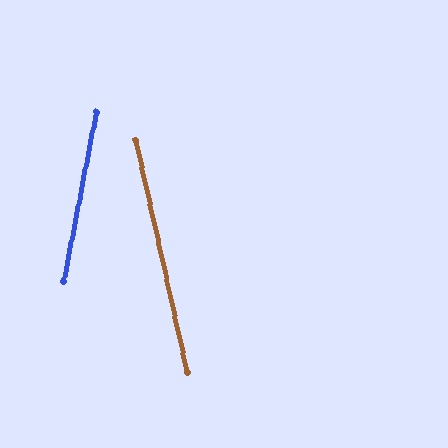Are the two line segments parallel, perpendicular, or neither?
Neither parallel nor perpendicular — they differ by about 24°.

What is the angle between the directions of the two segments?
Approximately 24 degrees.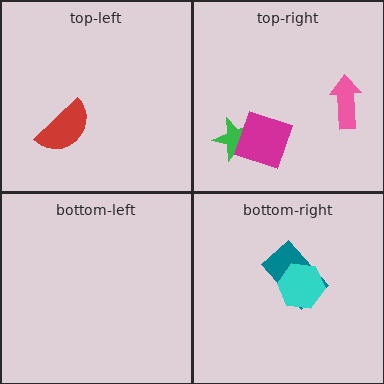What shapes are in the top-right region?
The pink arrow, the green star, the magenta diamond.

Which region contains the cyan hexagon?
The bottom-right region.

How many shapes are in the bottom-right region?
2.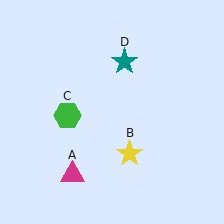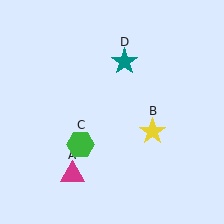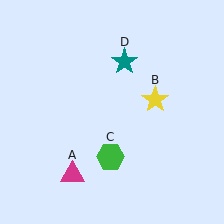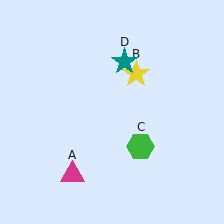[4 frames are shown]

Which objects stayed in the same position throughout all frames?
Magenta triangle (object A) and teal star (object D) remained stationary.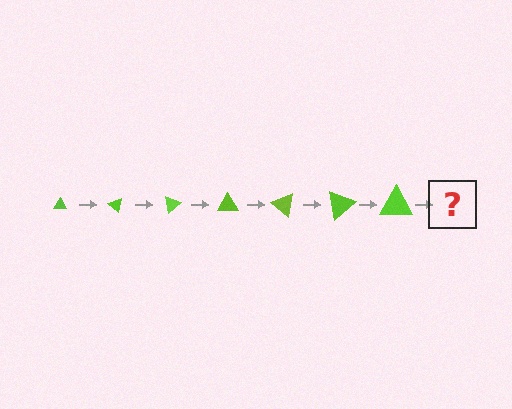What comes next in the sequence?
The next element should be a triangle, larger than the previous one and rotated 280 degrees from the start.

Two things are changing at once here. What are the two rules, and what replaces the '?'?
The two rules are that the triangle grows larger each step and it rotates 40 degrees each step. The '?' should be a triangle, larger than the previous one and rotated 280 degrees from the start.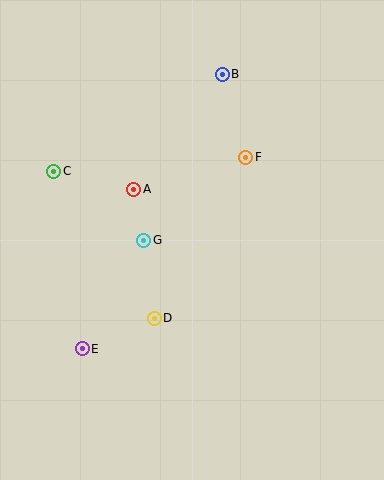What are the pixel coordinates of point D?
Point D is at (154, 318).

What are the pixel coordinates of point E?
Point E is at (82, 349).